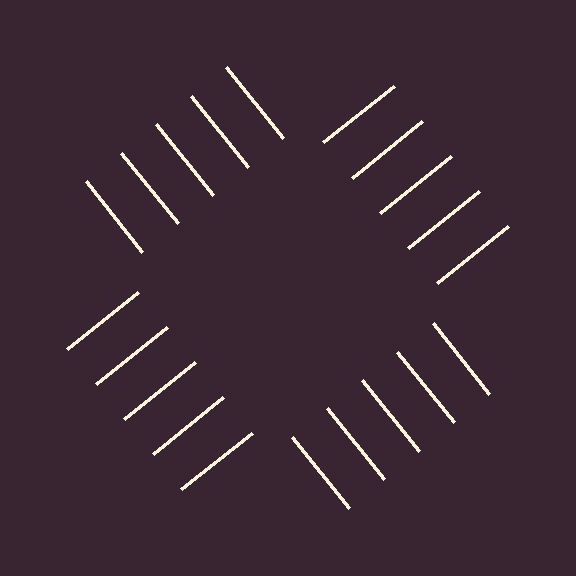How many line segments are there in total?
20 — 5 along each of the 4 edges.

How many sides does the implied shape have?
4 sides — the line-ends trace a square.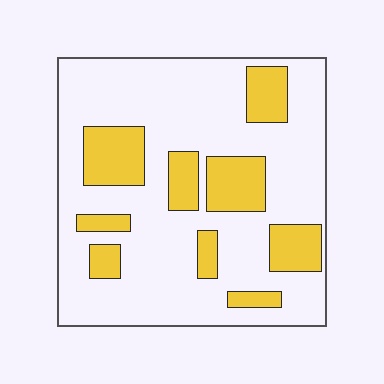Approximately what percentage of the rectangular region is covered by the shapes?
Approximately 25%.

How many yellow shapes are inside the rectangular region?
9.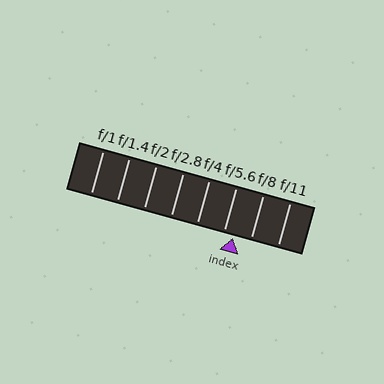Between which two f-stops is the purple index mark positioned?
The index mark is between f/5.6 and f/8.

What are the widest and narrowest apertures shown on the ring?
The widest aperture shown is f/1 and the narrowest is f/11.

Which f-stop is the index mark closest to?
The index mark is closest to f/5.6.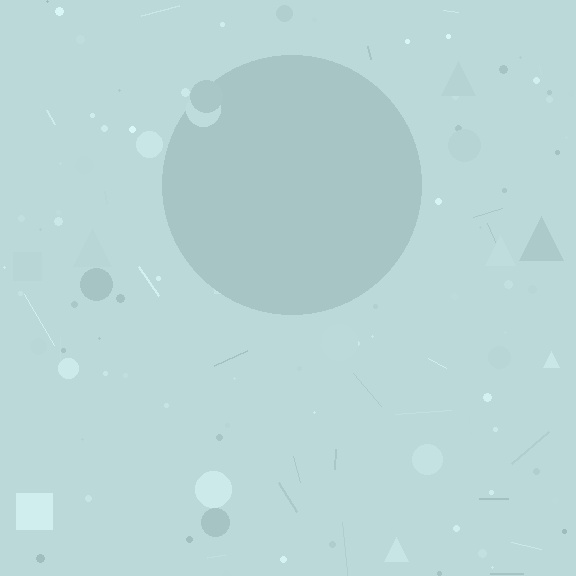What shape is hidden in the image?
A circle is hidden in the image.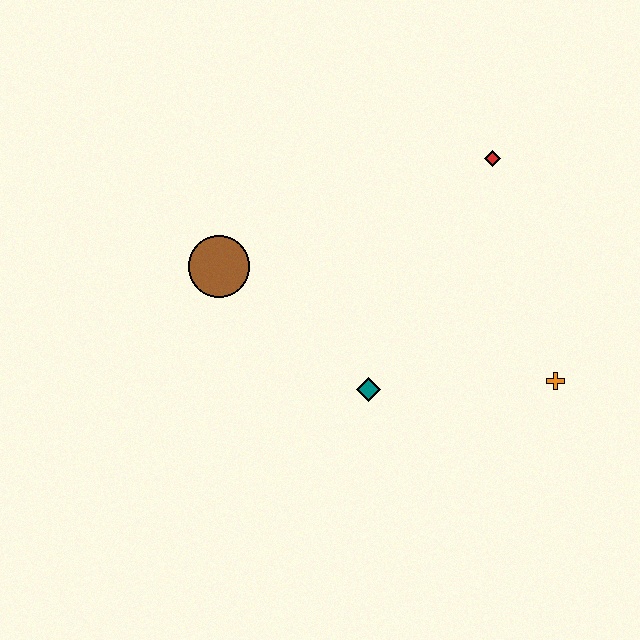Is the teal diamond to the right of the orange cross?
No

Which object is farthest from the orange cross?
The brown circle is farthest from the orange cross.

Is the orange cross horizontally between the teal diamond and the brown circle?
No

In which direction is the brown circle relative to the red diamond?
The brown circle is to the left of the red diamond.